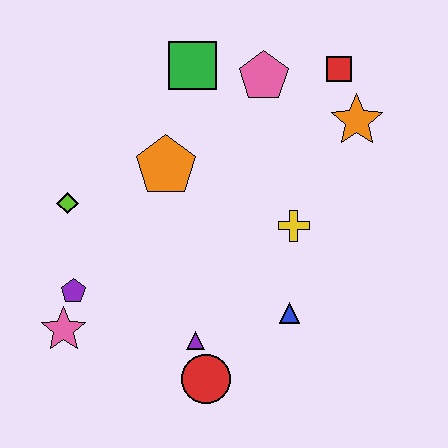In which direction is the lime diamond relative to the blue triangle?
The lime diamond is to the left of the blue triangle.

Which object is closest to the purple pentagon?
The pink star is closest to the purple pentagon.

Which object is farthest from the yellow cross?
The pink star is farthest from the yellow cross.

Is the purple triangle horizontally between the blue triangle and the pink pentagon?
No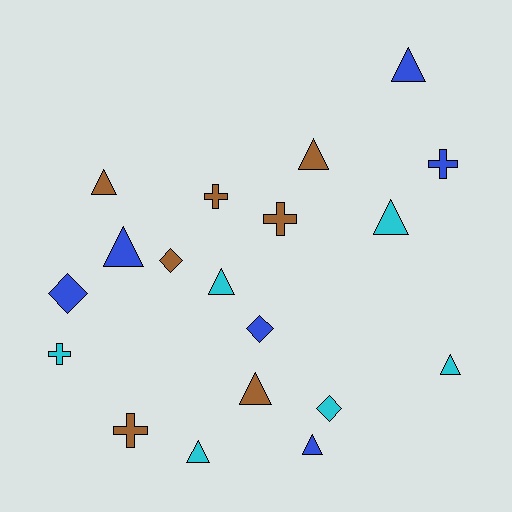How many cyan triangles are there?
There are 4 cyan triangles.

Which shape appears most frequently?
Triangle, with 10 objects.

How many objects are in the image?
There are 19 objects.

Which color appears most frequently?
Brown, with 7 objects.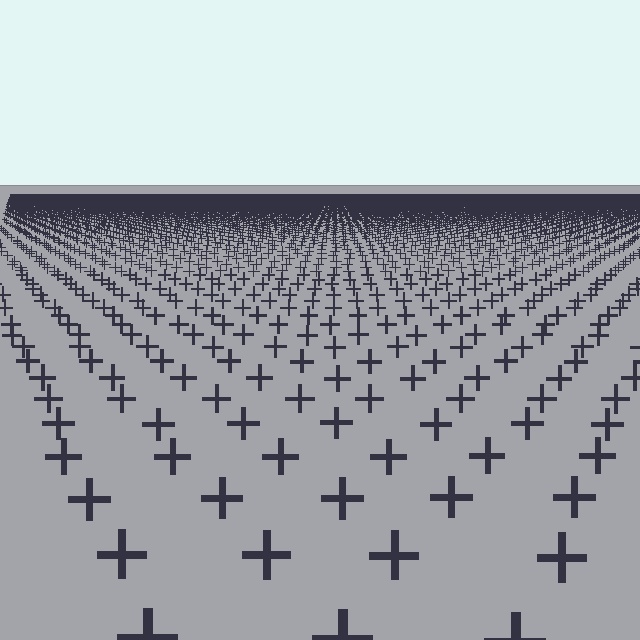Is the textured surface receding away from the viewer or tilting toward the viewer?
The surface is receding away from the viewer. Texture elements get smaller and denser toward the top.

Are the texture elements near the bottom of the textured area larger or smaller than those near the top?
Larger. Near the bottom, elements are closer to the viewer and appear at a bigger on-screen size.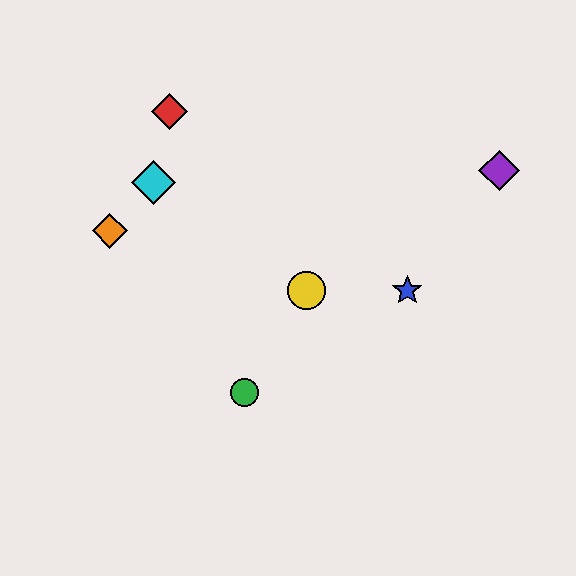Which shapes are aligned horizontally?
The blue star, the yellow circle are aligned horizontally.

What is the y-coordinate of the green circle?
The green circle is at y≈392.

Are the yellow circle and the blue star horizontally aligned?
Yes, both are at y≈291.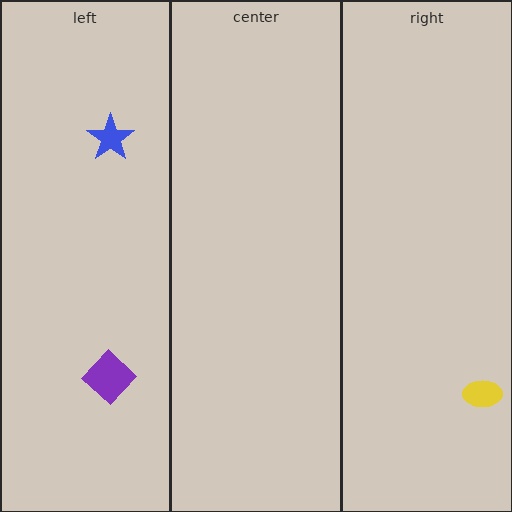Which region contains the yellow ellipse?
The right region.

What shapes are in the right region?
The yellow ellipse.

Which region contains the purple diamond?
The left region.